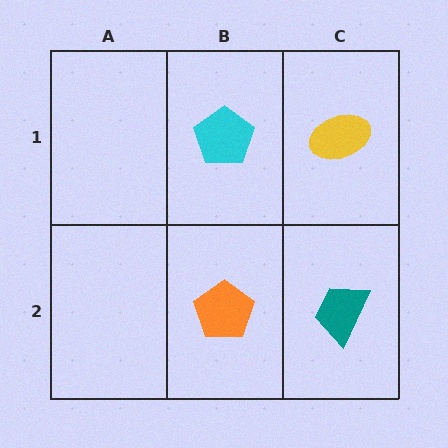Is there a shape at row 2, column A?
No, that cell is empty.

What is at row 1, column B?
A cyan pentagon.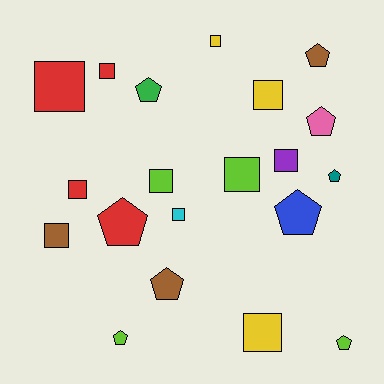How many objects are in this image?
There are 20 objects.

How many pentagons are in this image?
There are 9 pentagons.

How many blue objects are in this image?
There is 1 blue object.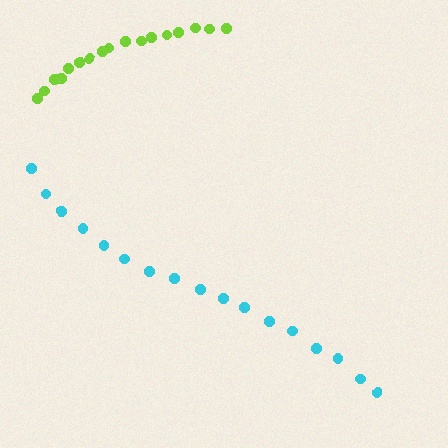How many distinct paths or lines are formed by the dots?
There are 2 distinct paths.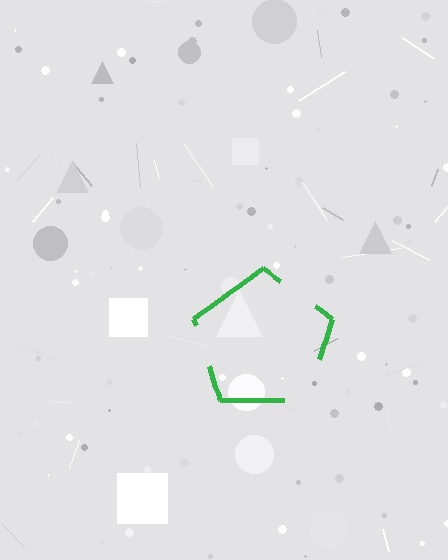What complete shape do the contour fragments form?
The contour fragments form a pentagon.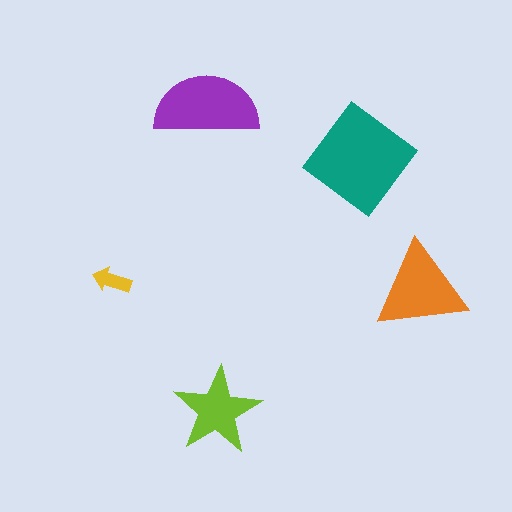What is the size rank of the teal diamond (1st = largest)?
1st.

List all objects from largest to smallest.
The teal diamond, the purple semicircle, the orange triangle, the lime star, the yellow arrow.